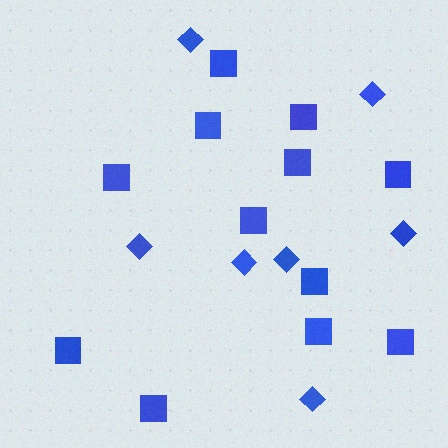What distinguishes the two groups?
There are 2 groups: one group of diamonds (7) and one group of squares (12).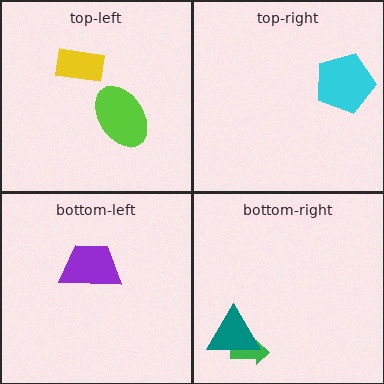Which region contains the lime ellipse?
The top-left region.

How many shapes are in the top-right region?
1.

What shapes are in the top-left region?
The yellow rectangle, the lime ellipse.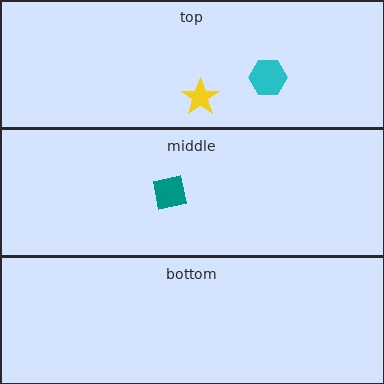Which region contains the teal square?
The middle region.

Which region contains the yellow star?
The top region.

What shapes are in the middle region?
The teal square.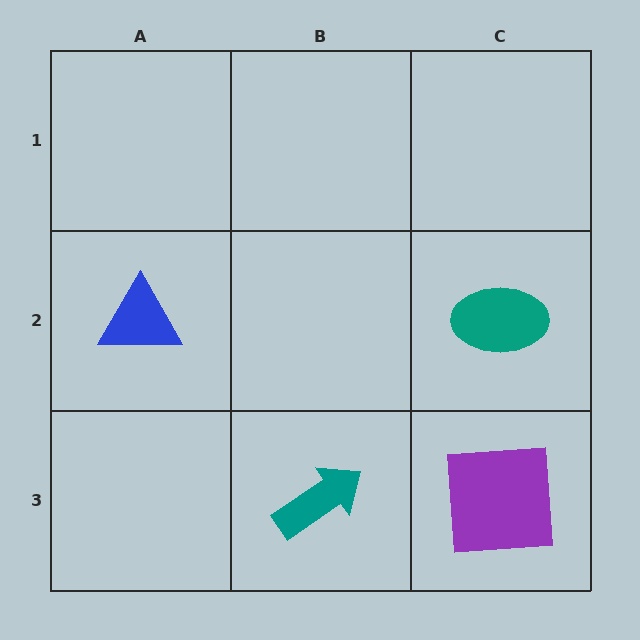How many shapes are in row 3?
2 shapes.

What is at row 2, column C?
A teal ellipse.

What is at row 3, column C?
A purple square.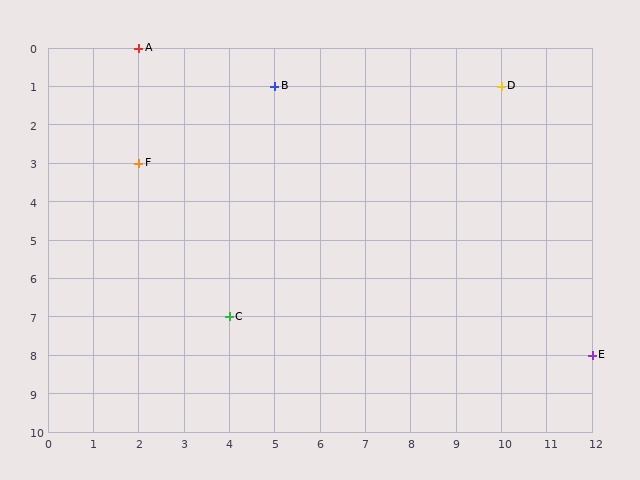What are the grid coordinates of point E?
Point E is at grid coordinates (12, 8).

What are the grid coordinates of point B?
Point B is at grid coordinates (5, 1).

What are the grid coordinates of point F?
Point F is at grid coordinates (2, 3).